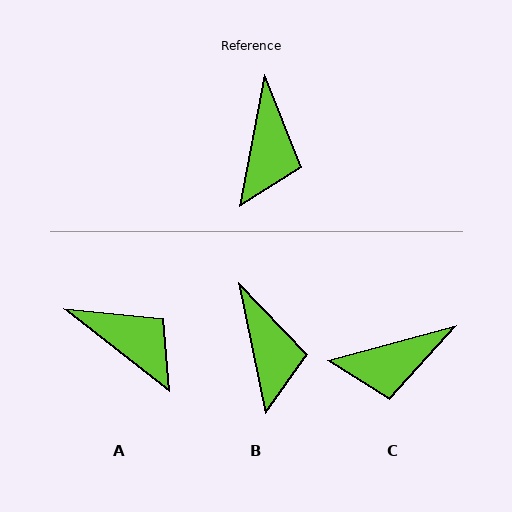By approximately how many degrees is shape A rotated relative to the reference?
Approximately 62 degrees counter-clockwise.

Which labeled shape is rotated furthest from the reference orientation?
C, about 64 degrees away.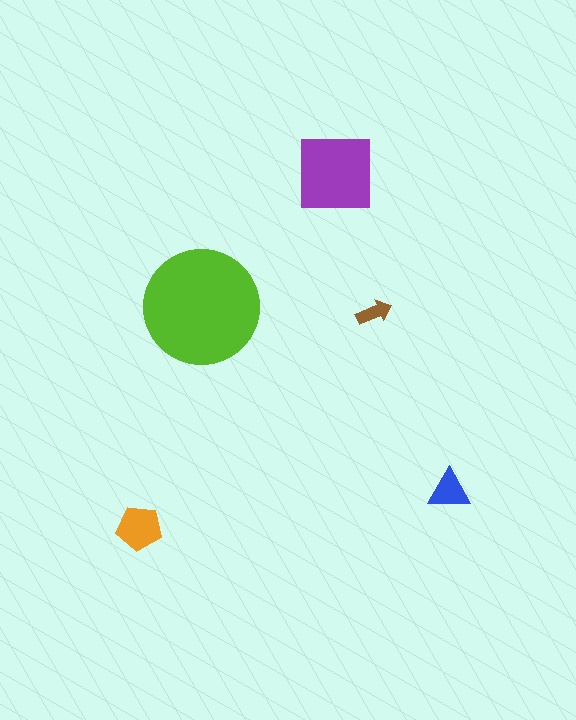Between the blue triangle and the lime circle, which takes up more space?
The lime circle.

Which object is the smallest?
The brown arrow.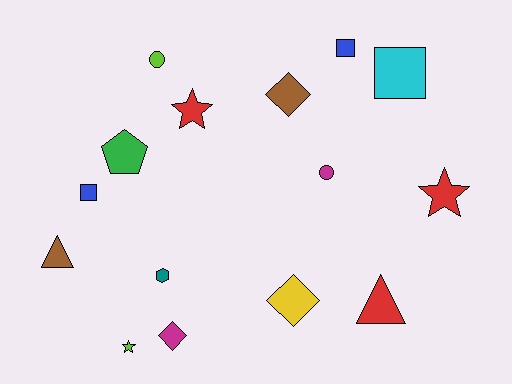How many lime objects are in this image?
There are 2 lime objects.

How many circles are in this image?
There are 2 circles.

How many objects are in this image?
There are 15 objects.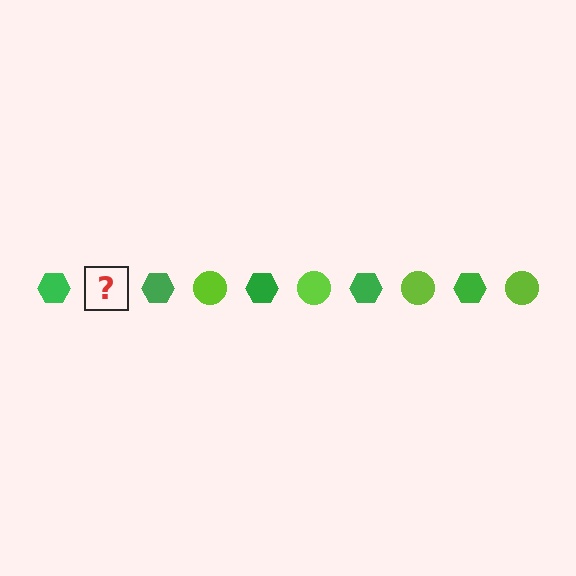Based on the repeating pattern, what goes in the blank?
The blank should be a lime circle.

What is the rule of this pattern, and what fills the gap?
The rule is that the pattern alternates between green hexagon and lime circle. The gap should be filled with a lime circle.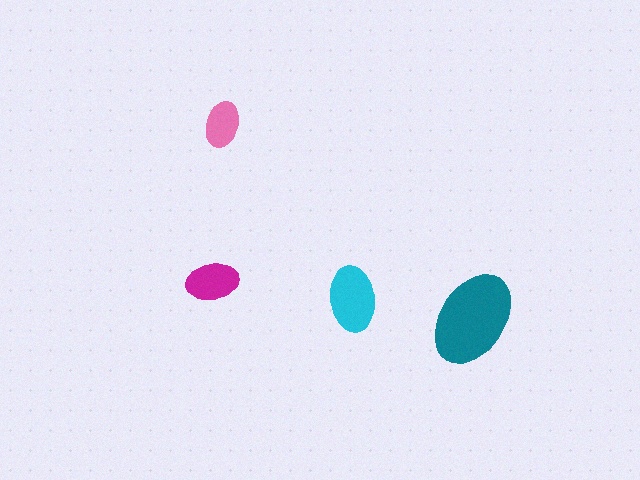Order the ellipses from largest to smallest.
the teal one, the cyan one, the magenta one, the pink one.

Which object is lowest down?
The teal ellipse is bottommost.